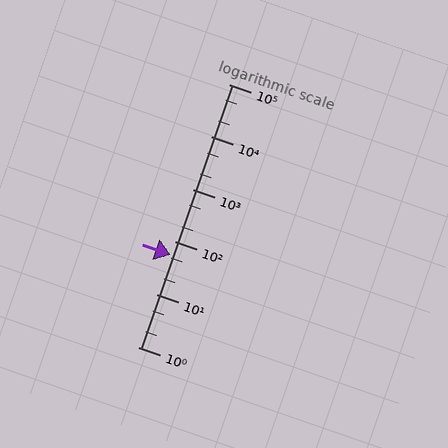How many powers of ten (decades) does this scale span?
The scale spans 5 decades, from 1 to 100000.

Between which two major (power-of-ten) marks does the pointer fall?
The pointer is between 10 and 100.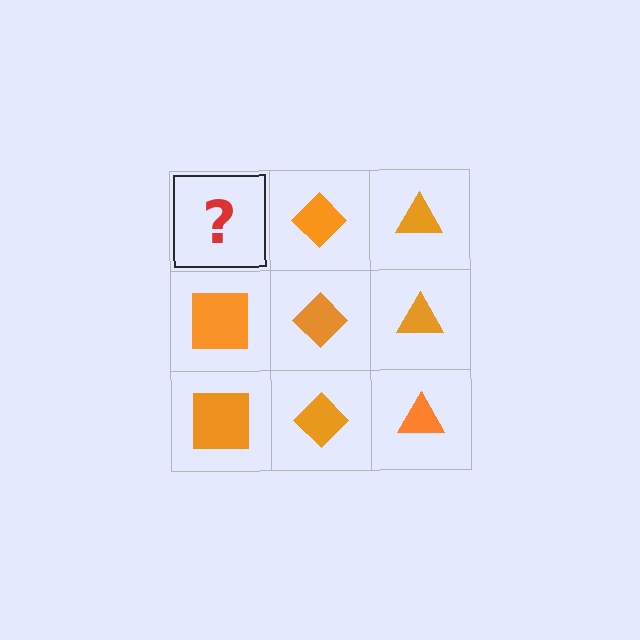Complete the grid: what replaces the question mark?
The question mark should be replaced with an orange square.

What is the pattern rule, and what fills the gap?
The rule is that each column has a consistent shape. The gap should be filled with an orange square.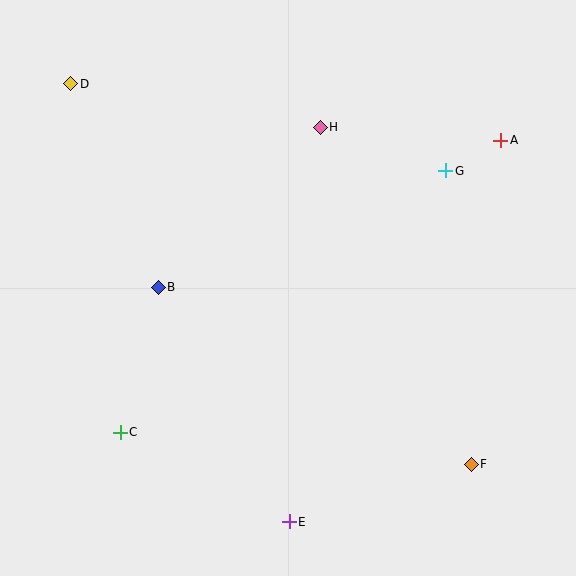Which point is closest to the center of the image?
Point B at (158, 287) is closest to the center.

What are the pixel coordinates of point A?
Point A is at (501, 140).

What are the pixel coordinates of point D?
Point D is at (71, 84).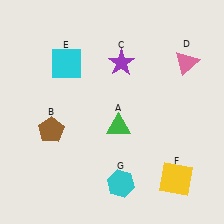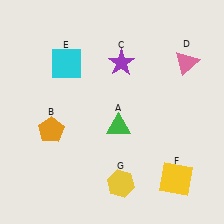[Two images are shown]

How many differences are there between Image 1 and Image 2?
There are 2 differences between the two images.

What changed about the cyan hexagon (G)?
In Image 1, G is cyan. In Image 2, it changed to yellow.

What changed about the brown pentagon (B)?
In Image 1, B is brown. In Image 2, it changed to orange.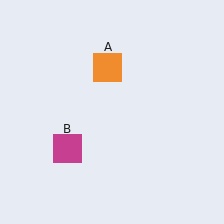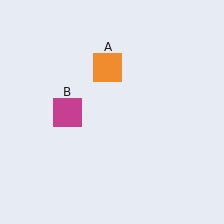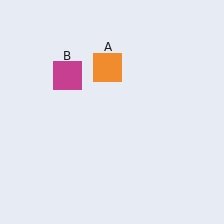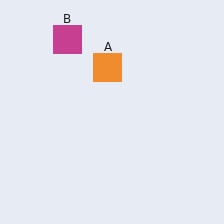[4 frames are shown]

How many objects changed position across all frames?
1 object changed position: magenta square (object B).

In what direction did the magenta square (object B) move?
The magenta square (object B) moved up.